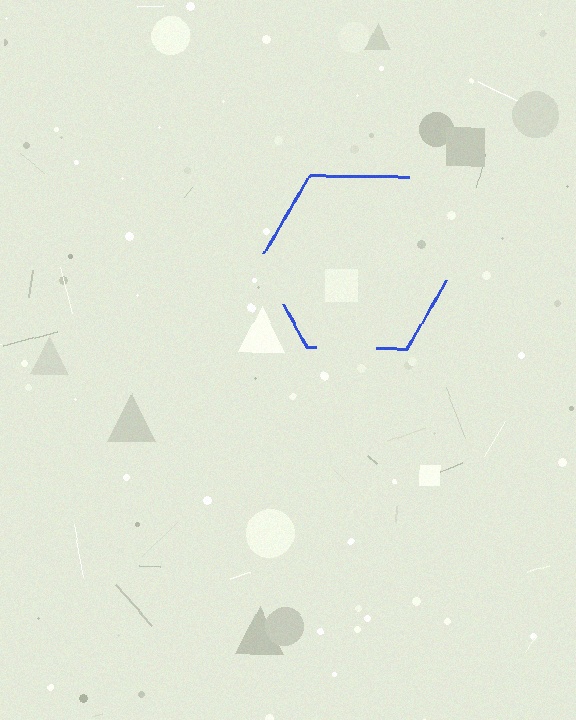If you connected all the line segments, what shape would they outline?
They would outline a hexagon.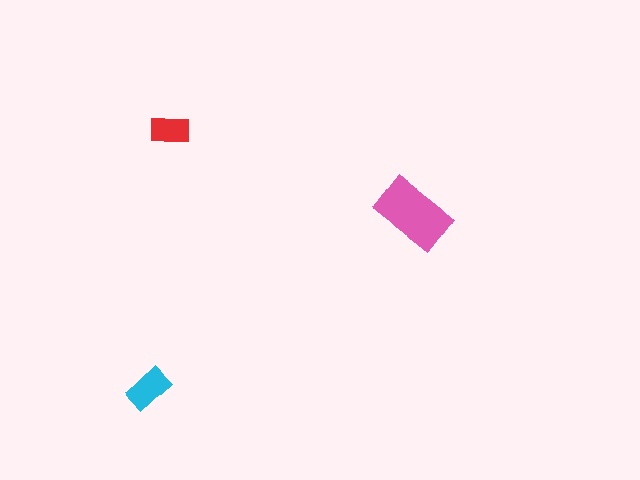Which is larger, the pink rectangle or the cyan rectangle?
The pink one.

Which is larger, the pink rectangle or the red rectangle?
The pink one.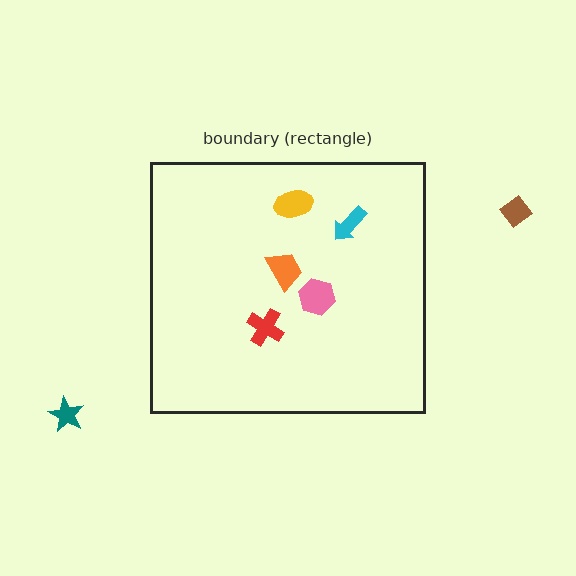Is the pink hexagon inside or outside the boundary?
Inside.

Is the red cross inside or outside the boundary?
Inside.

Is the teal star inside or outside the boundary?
Outside.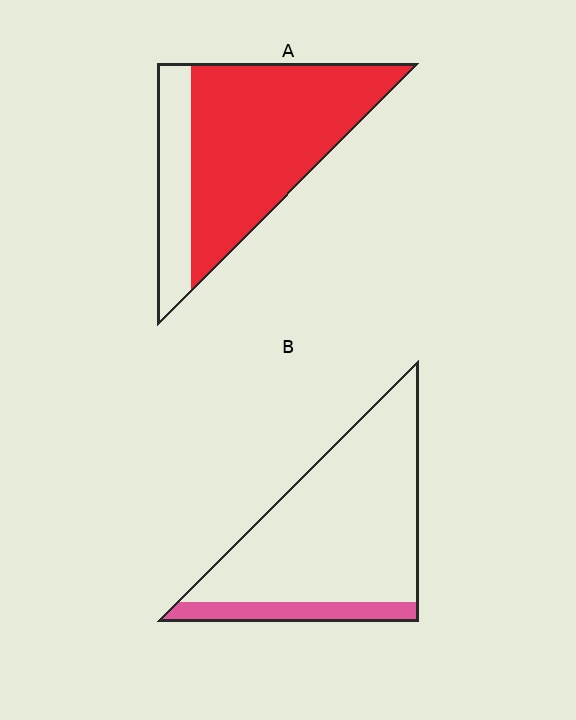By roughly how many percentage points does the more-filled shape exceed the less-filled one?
By roughly 60 percentage points (A over B).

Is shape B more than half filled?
No.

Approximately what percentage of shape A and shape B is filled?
A is approximately 75% and B is approximately 15%.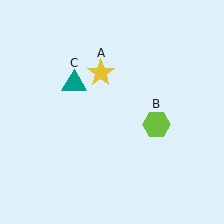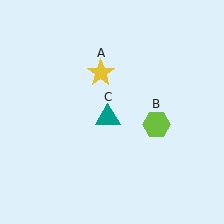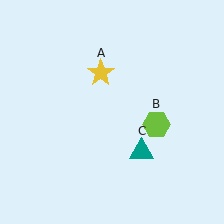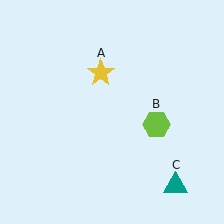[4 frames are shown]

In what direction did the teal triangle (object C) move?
The teal triangle (object C) moved down and to the right.